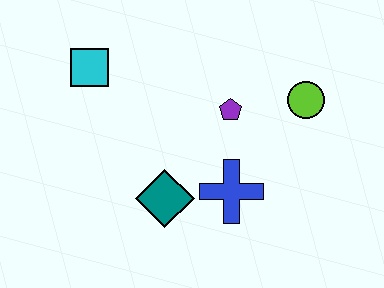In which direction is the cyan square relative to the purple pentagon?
The cyan square is to the left of the purple pentagon.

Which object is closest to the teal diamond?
The blue cross is closest to the teal diamond.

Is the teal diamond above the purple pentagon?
No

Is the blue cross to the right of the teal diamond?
Yes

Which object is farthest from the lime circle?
The cyan square is farthest from the lime circle.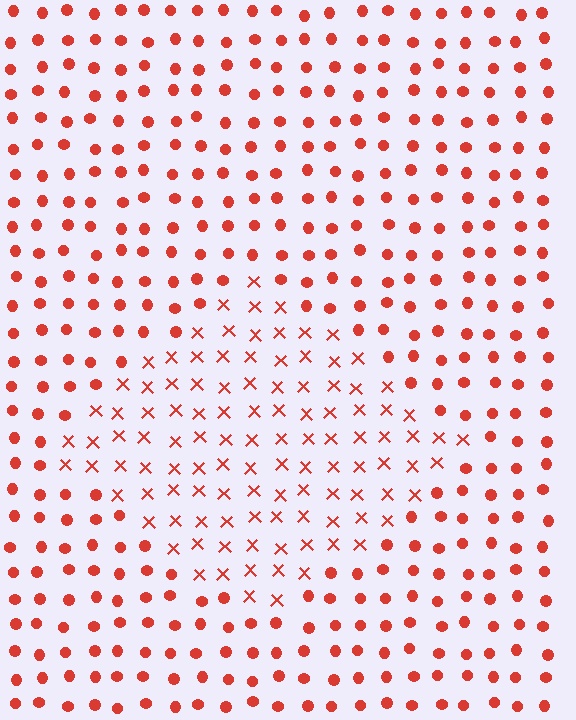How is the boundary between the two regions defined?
The boundary is defined by a change in element shape: X marks inside vs. circles outside. All elements share the same color and spacing.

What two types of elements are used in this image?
The image uses X marks inside the diamond region and circles outside it.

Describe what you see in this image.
The image is filled with small red elements arranged in a uniform grid. A diamond-shaped region contains X marks, while the surrounding area contains circles. The boundary is defined purely by the change in element shape.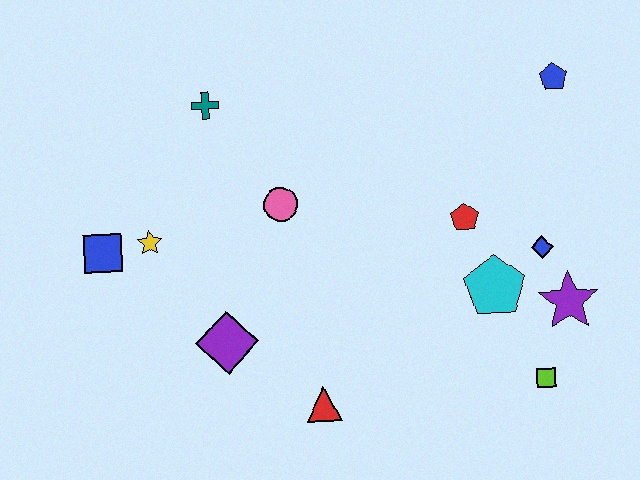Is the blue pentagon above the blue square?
Yes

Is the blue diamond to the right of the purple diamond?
Yes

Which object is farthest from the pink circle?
The lime square is farthest from the pink circle.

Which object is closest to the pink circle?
The teal cross is closest to the pink circle.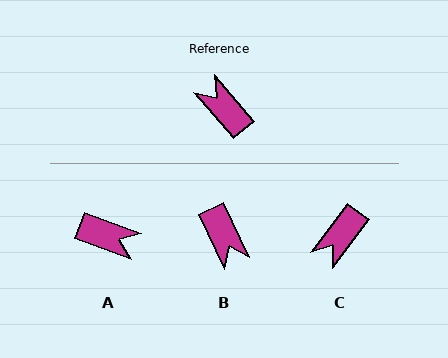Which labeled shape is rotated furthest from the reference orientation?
B, about 165 degrees away.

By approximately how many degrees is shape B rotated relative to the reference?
Approximately 165 degrees counter-clockwise.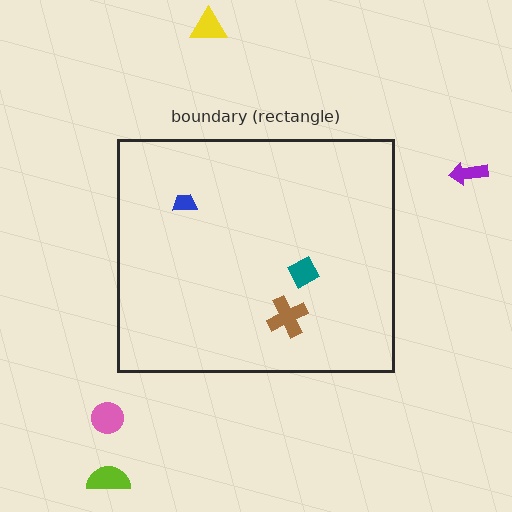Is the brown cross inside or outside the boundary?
Inside.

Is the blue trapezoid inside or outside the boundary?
Inside.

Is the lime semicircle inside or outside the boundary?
Outside.